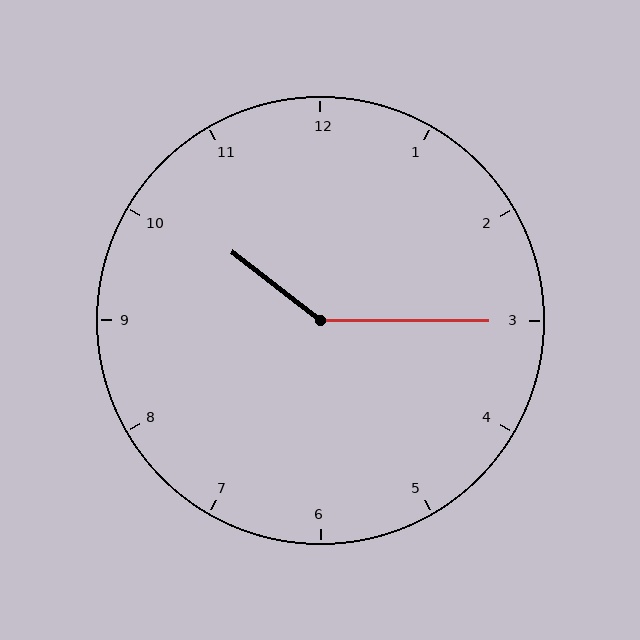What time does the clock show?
10:15.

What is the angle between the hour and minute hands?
Approximately 142 degrees.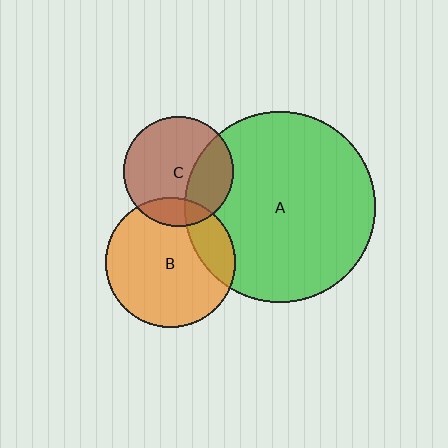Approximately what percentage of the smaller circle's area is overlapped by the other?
Approximately 30%.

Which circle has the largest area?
Circle A (green).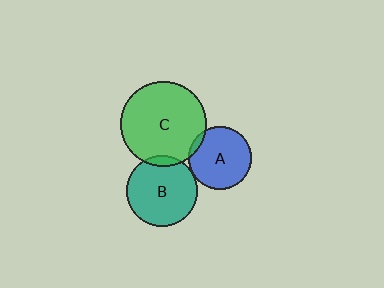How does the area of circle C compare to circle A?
Approximately 1.9 times.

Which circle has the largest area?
Circle C (green).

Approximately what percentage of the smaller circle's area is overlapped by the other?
Approximately 5%.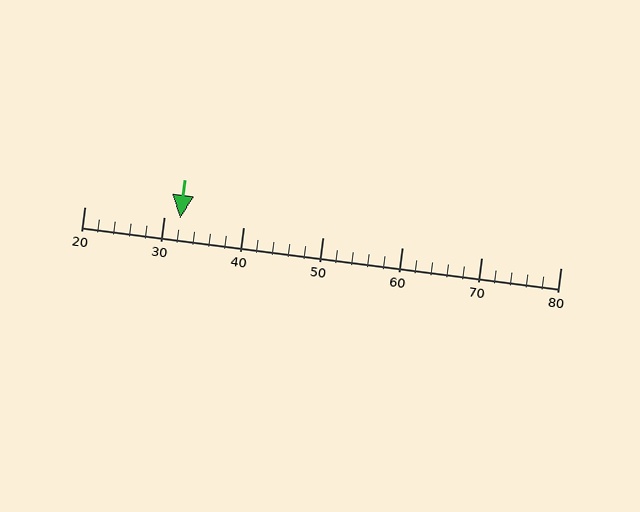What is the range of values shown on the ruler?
The ruler shows values from 20 to 80.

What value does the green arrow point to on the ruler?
The green arrow points to approximately 32.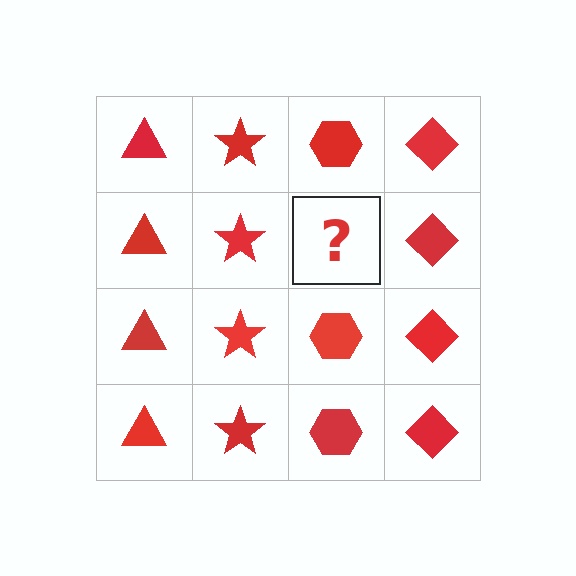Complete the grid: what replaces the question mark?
The question mark should be replaced with a red hexagon.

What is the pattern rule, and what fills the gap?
The rule is that each column has a consistent shape. The gap should be filled with a red hexagon.